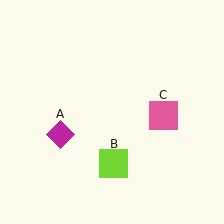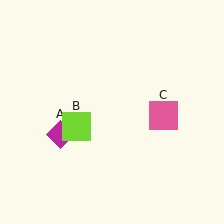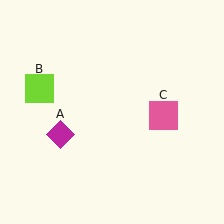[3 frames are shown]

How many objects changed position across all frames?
1 object changed position: lime square (object B).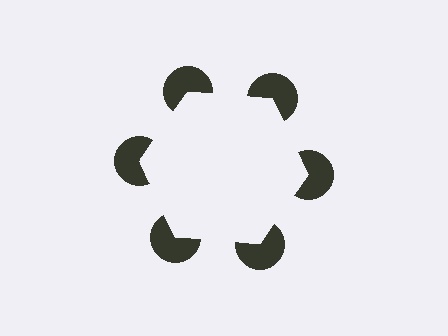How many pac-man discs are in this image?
There are 6 — one at each vertex of the illusory hexagon.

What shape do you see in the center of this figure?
An illusory hexagon — its edges are inferred from the aligned wedge cuts in the pac-man discs, not physically drawn.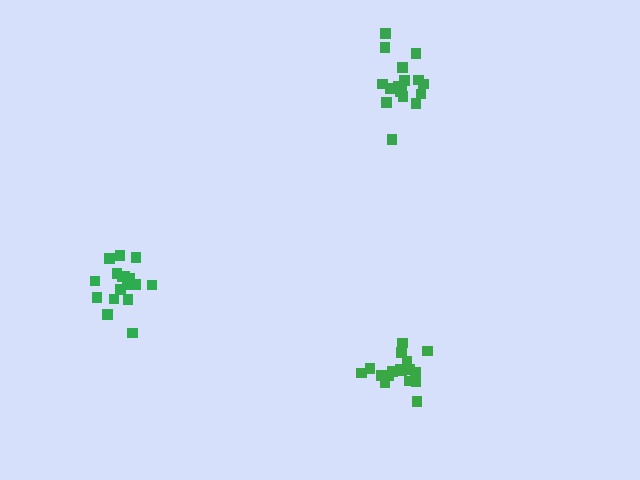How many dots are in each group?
Group 1: 18 dots, Group 2: 18 dots, Group 3: 18 dots (54 total).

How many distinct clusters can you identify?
There are 3 distinct clusters.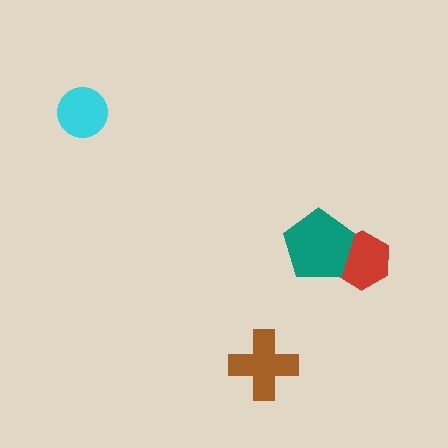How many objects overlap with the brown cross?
0 objects overlap with the brown cross.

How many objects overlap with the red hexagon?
1 object overlaps with the red hexagon.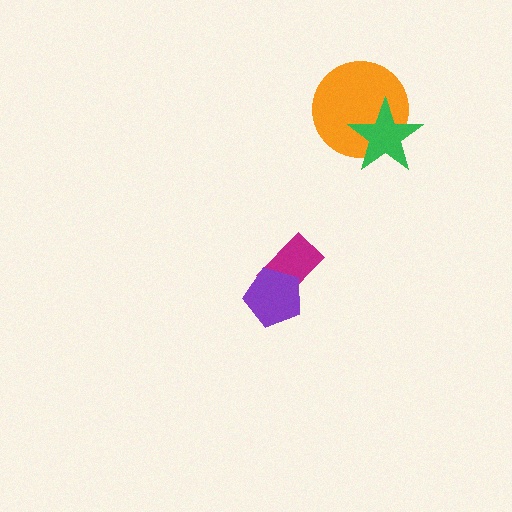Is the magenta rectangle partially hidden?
Yes, it is partially covered by another shape.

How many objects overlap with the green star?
1 object overlaps with the green star.